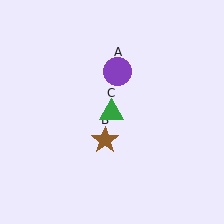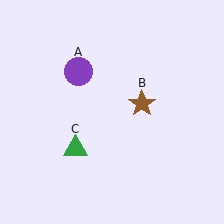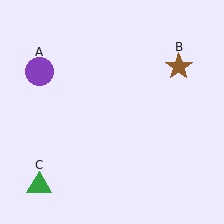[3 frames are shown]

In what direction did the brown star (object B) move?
The brown star (object B) moved up and to the right.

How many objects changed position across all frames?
3 objects changed position: purple circle (object A), brown star (object B), green triangle (object C).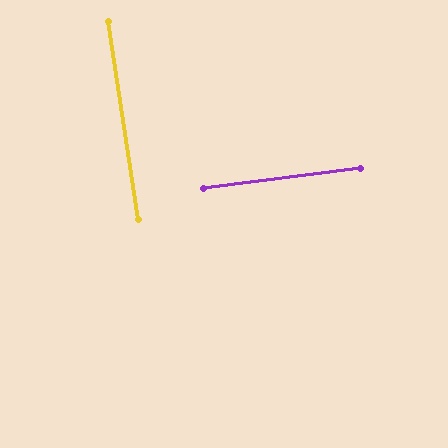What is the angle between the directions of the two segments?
Approximately 88 degrees.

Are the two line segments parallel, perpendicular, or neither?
Perpendicular — they meet at approximately 88°.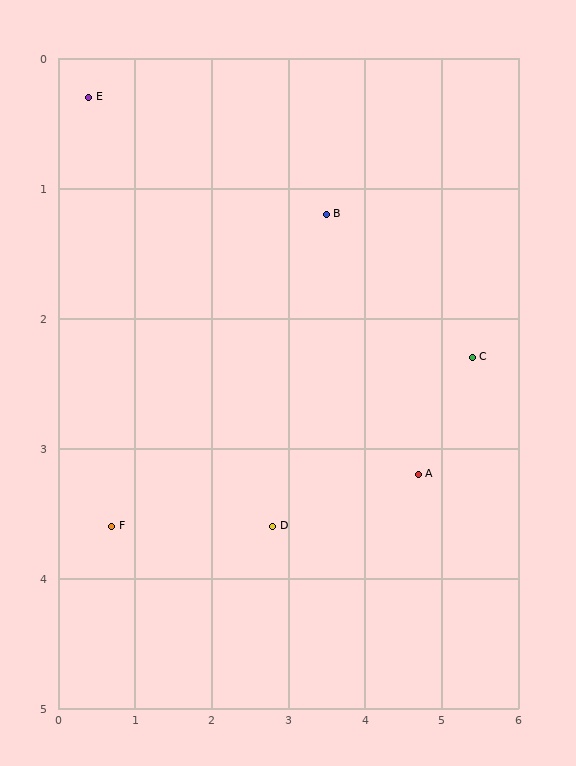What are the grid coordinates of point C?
Point C is at approximately (5.4, 2.3).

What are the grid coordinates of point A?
Point A is at approximately (4.7, 3.2).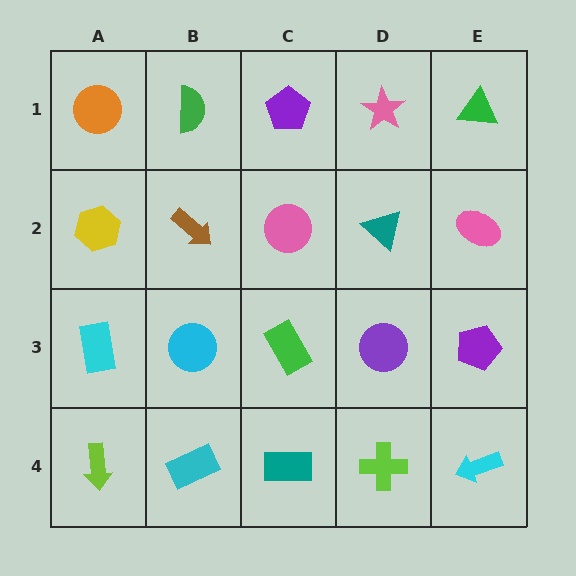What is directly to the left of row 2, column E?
A teal triangle.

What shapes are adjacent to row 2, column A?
An orange circle (row 1, column A), a cyan rectangle (row 3, column A), a brown arrow (row 2, column B).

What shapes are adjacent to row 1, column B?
A brown arrow (row 2, column B), an orange circle (row 1, column A), a purple pentagon (row 1, column C).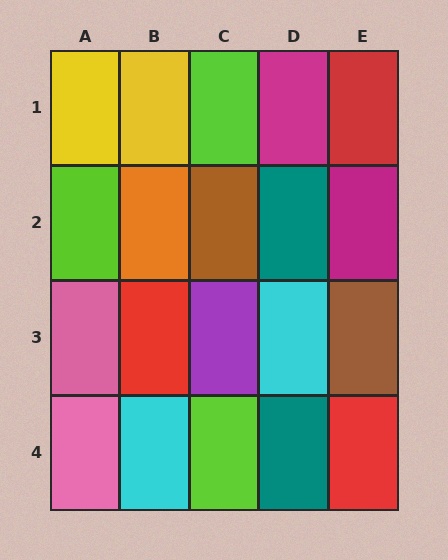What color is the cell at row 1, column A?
Yellow.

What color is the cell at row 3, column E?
Brown.